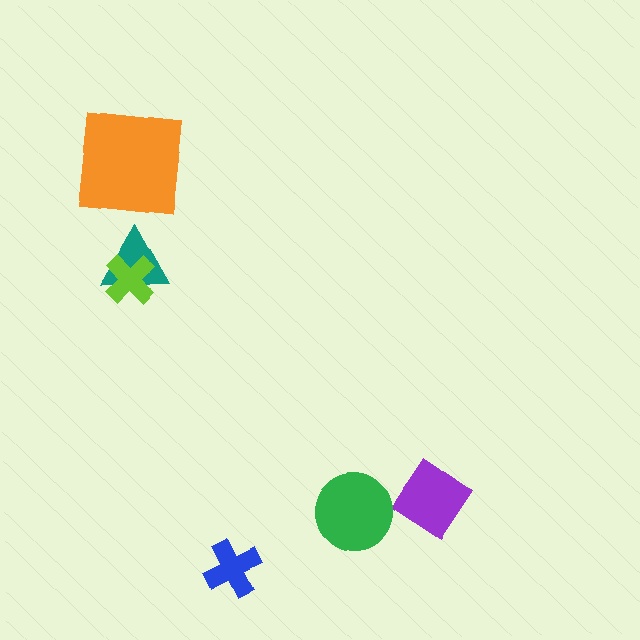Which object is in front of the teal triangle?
The lime cross is in front of the teal triangle.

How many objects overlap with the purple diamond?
0 objects overlap with the purple diamond.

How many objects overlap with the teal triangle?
1 object overlaps with the teal triangle.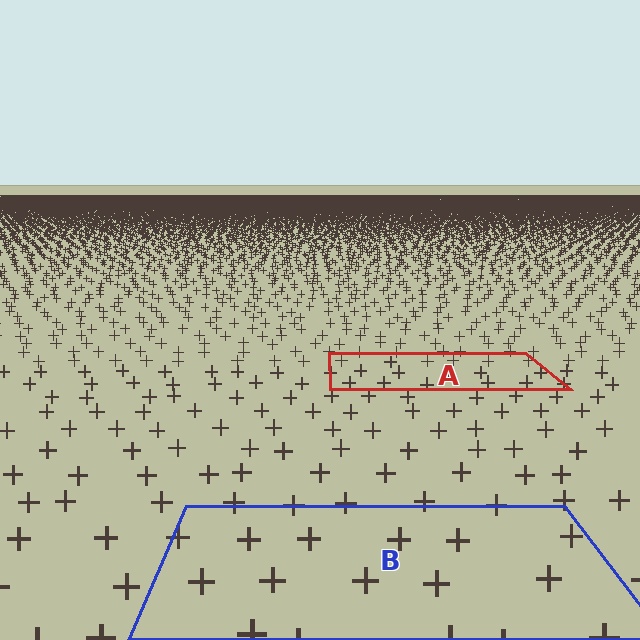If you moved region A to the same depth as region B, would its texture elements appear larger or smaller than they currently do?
They would appear larger. At a closer depth, the same texture elements are projected at a bigger on-screen size.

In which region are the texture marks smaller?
The texture marks are smaller in region A, because it is farther away.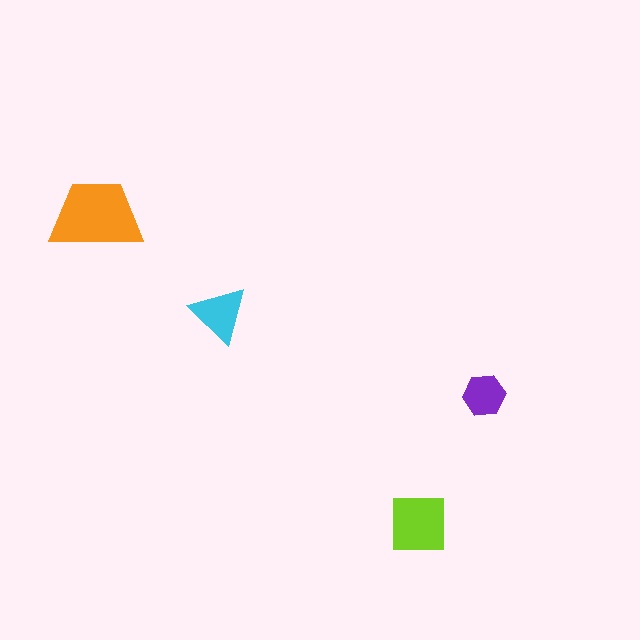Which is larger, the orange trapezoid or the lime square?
The orange trapezoid.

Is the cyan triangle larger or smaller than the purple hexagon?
Larger.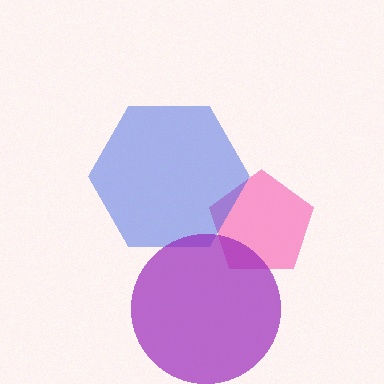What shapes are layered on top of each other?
The layered shapes are: a pink pentagon, a blue hexagon, a purple circle.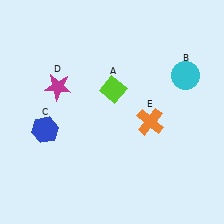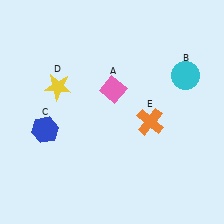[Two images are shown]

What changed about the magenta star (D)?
In Image 1, D is magenta. In Image 2, it changed to yellow.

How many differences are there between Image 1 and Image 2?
There are 2 differences between the two images.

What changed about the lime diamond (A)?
In Image 1, A is lime. In Image 2, it changed to pink.